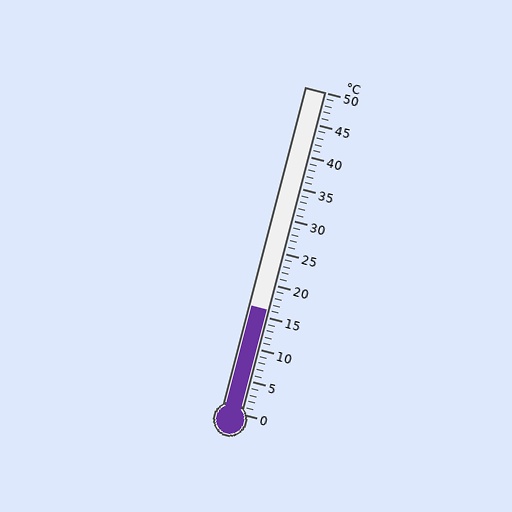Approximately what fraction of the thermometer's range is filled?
The thermometer is filled to approximately 30% of its range.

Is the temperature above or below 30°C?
The temperature is below 30°C.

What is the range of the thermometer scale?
The thermometer scale ranges from 0°C to 50°C.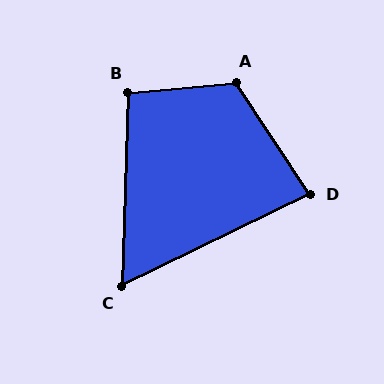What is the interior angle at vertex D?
Approximately 83 degrees (acute).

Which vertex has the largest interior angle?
A, at approximately 118 degrees.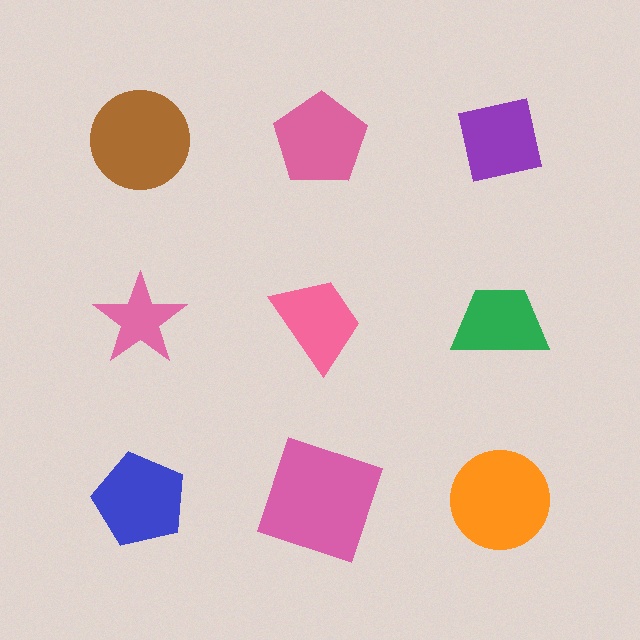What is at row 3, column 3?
An orange circle.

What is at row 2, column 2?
A pink trapezoid.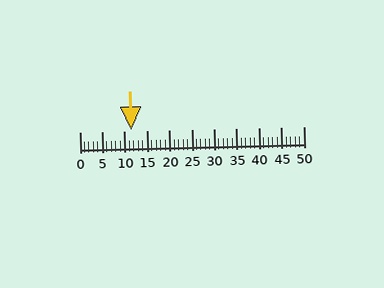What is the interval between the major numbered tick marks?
The major tick marks are spaced 5 units apart.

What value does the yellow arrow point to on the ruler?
The yellow arrow points to approximately 11.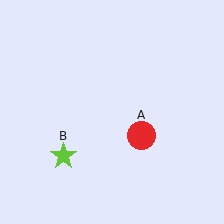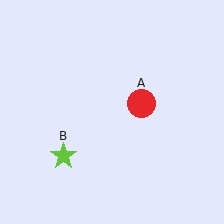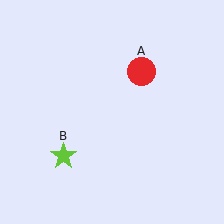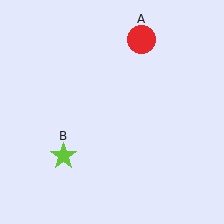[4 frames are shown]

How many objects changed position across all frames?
1 object changed position: red circle (object A).